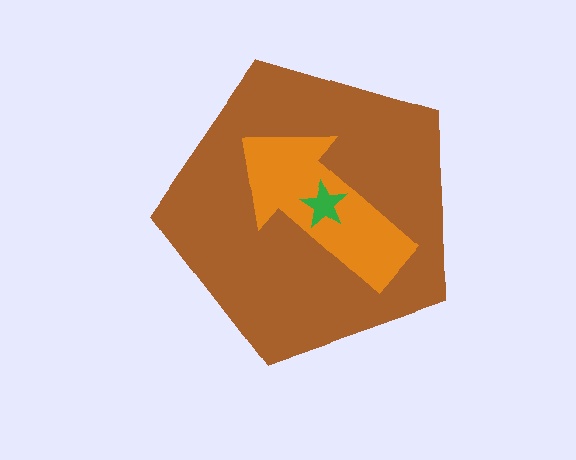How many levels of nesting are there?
3.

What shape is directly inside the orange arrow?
The green star.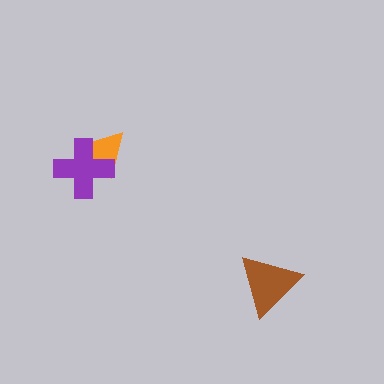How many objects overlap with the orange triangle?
1 object overlaps with the orange triangle.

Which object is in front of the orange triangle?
The purple cross is in front of the orange triangle.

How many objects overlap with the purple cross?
1 object overlaps with the purple cross.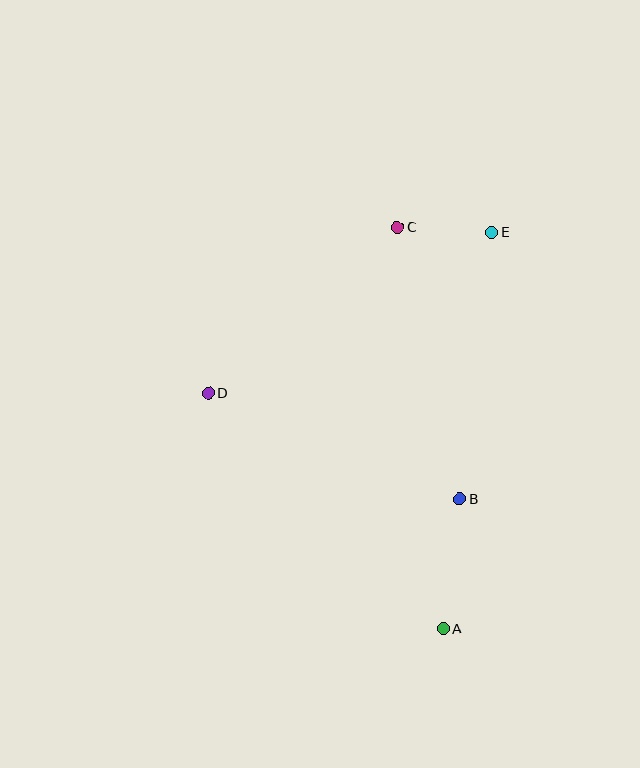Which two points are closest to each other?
Points C and E are closest to each other.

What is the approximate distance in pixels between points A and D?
The distance between A and D is approximately 333 pixels.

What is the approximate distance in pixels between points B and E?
The distance between B and E is approximately 268 pixels.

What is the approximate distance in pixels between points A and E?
The distance between A and E is approximately 399 pixels.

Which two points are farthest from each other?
Points A and C are farthest from each other.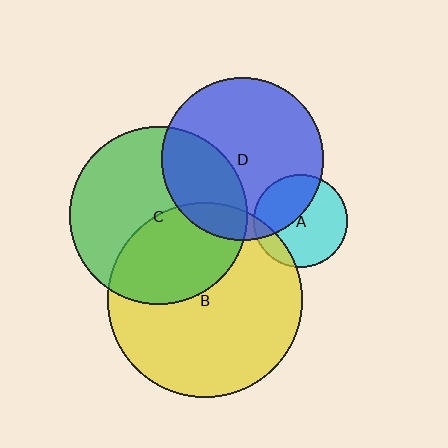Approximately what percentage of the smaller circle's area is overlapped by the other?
Approximately 30%.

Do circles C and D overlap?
Yes.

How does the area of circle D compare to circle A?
Approximately 3.0 times.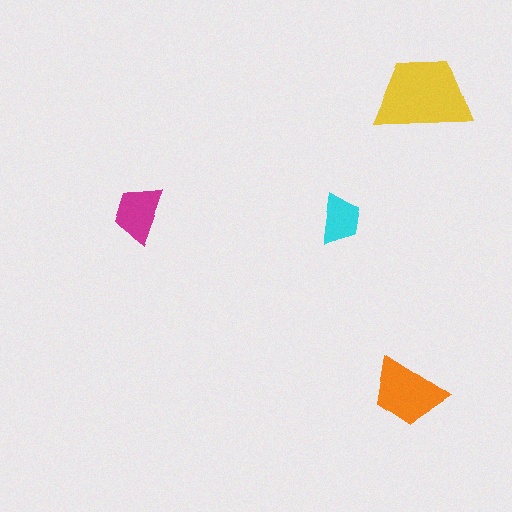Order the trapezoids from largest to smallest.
the yellow one, the orange one, the magenta one, the cyan one.